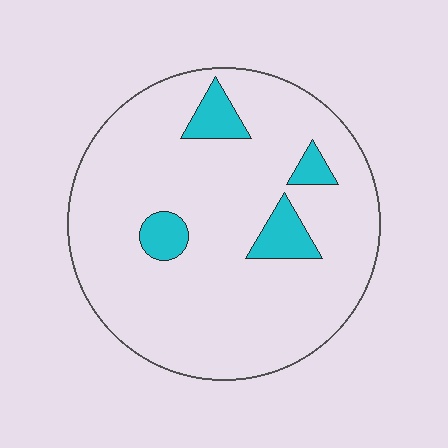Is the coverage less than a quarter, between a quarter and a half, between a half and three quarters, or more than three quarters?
Less than a quarter.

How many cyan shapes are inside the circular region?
4.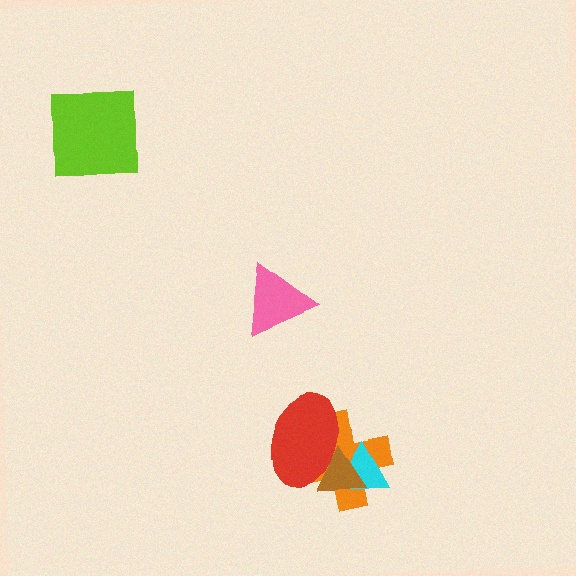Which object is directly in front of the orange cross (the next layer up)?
The cyan triangle is directly in front of the orange cross.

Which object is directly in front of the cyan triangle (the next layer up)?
The brown triangle is directly in front of the cyan triangle.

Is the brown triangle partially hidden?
Yes, it is partially covered by another shape.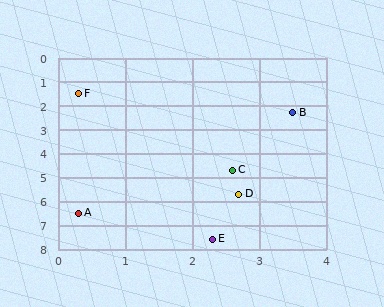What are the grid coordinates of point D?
Point D is at approximately (2.7, 5.7).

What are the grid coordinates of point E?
Point E is at approximately (2.3, 7.6).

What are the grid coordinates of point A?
Point A is at approximately (0.3, 6.5).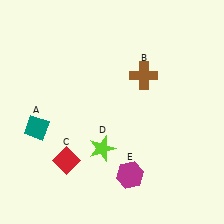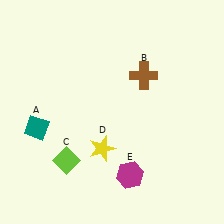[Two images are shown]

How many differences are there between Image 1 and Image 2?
There are 2 differences between the two images.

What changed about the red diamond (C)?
In Image 1, C is red. In Image 2, it changed to lime.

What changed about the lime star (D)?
In Image 1, D is lime. In Image 2, it changed to yellow.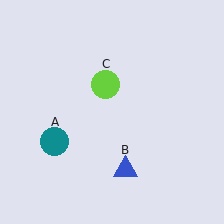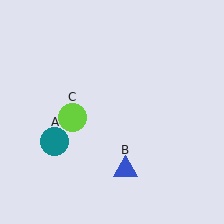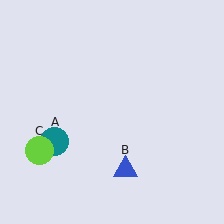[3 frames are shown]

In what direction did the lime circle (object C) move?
The lime circle (object C) moved down and to the left.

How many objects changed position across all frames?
1 object changed position: lime circle (object C).